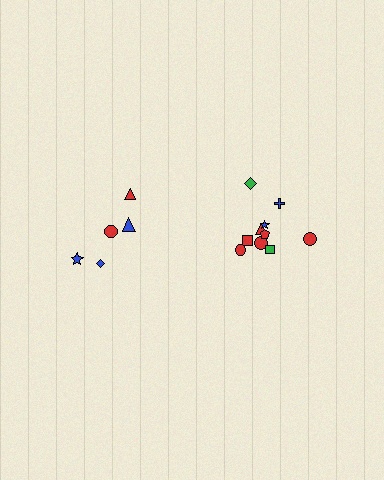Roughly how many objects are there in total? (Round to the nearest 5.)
Roughly 15 objects in total.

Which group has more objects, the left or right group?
The right group.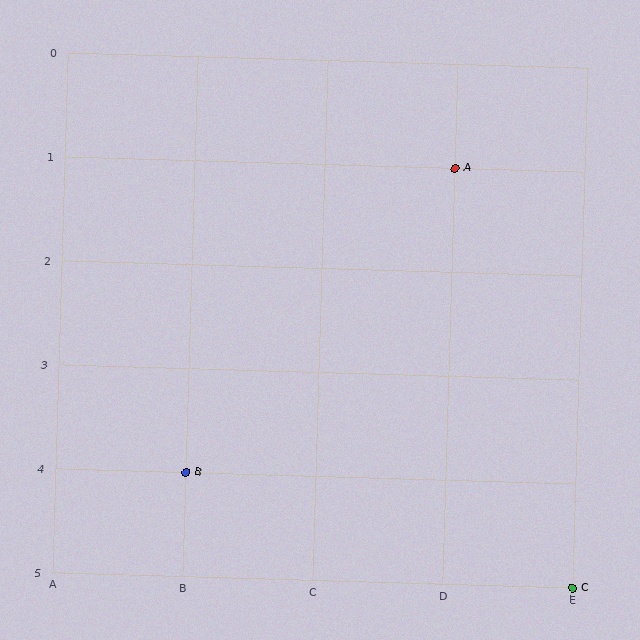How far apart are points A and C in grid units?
Points A and C are 1 column and 4 rows apart (about 4.1 grid units diagonally).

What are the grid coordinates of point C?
Point C is at grid coordinates (E, 5).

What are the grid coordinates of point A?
Point A is at grid coordinates (D, 1).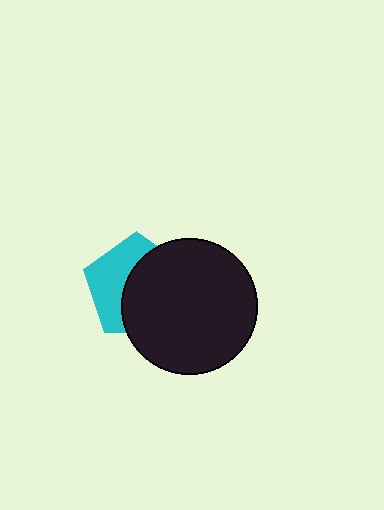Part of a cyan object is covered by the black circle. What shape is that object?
It is a pentagon.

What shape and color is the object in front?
The object in front is a black circle.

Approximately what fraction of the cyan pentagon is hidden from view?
Roughly 57% of the cyan pentagon is hidden behind the black circle.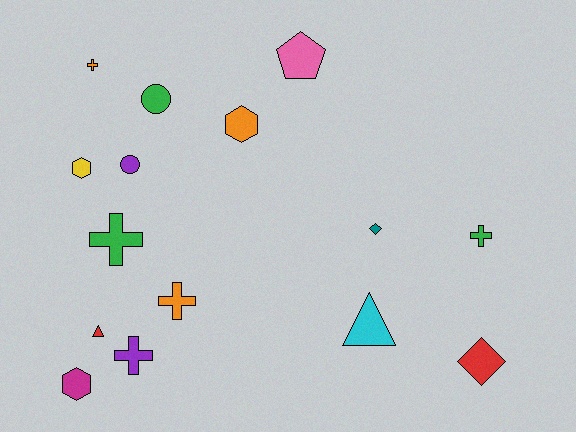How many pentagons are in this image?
There is 1 pentagon.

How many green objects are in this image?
There are 3 green objects.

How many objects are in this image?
There are 15 objects.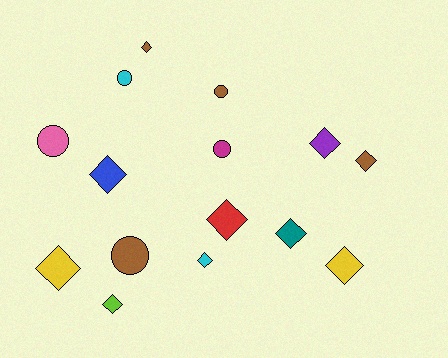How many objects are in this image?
There are 15 objects.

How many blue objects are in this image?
There is 1 blue object.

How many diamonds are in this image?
There are 10 diamonds.